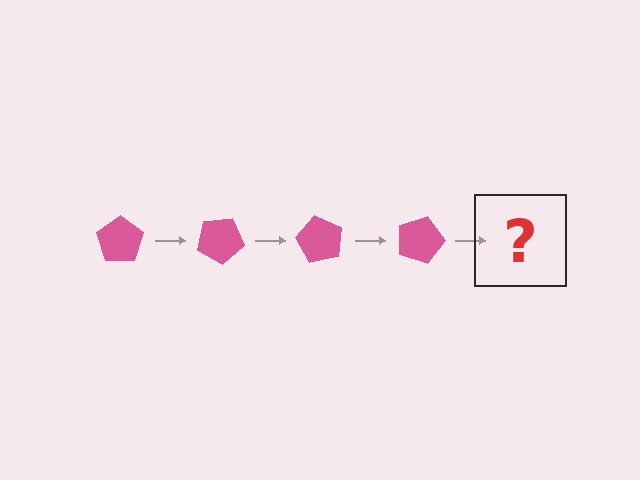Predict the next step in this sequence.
The next step is a pink pentagon rotated 120 degrees.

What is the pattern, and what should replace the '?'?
The pattern is that the pentagon rotates 30 degrees each step. The '?' should be a pink pentagon rotated 120 degrees.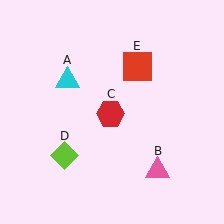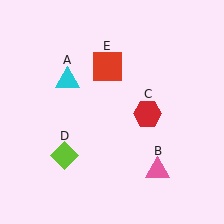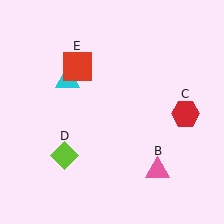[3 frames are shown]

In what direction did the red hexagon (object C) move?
The red hexagon (object C) moved right.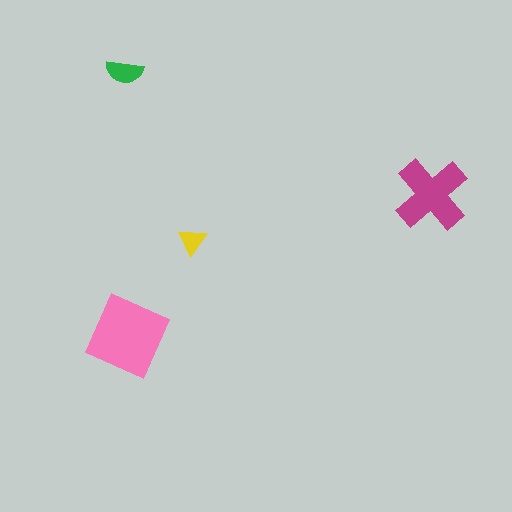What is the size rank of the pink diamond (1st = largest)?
1st.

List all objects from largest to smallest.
The pink diamond, the magenta cross, the green semicircle, the yellow triangle.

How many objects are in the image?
There are 4 objects in the image.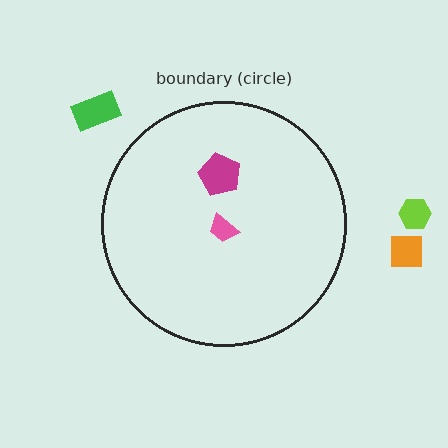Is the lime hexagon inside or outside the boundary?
Outside.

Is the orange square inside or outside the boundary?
Outside.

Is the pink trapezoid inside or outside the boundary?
Inside.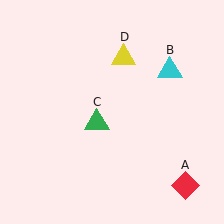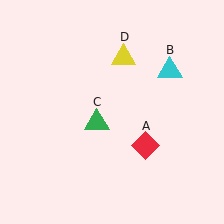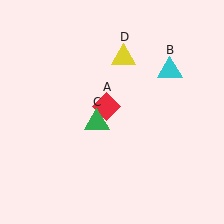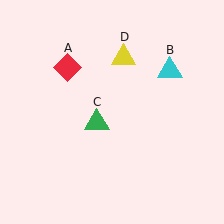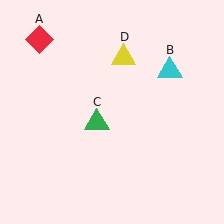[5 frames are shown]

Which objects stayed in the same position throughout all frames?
Cyan triangle (object B) and green triangle (object C) and yellow triangle (object D) remained stationary.